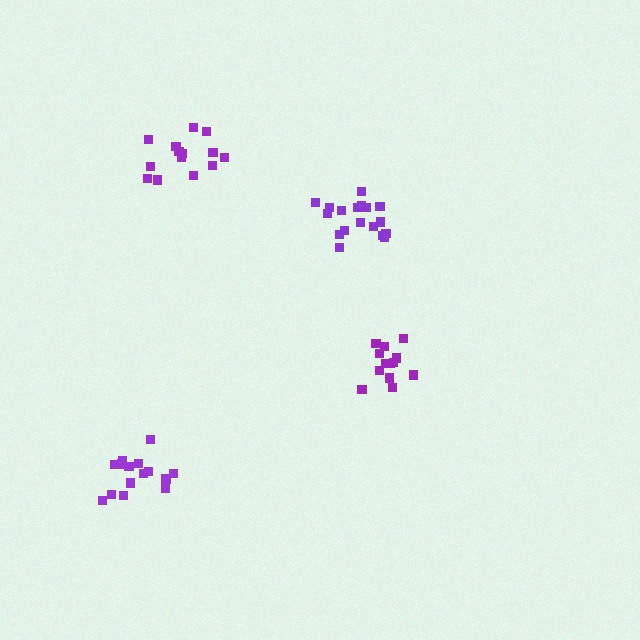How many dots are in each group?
Group 1: 15 dots, Group 2: 18 dots, Group 3: 13 dots, Group 4: 16 dots (62 total).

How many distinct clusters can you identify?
There are 4 distinct clusters.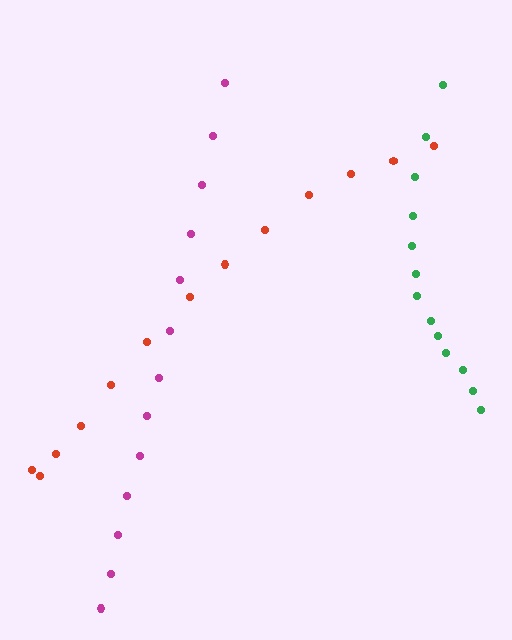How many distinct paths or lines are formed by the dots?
There are 3 distinct paths.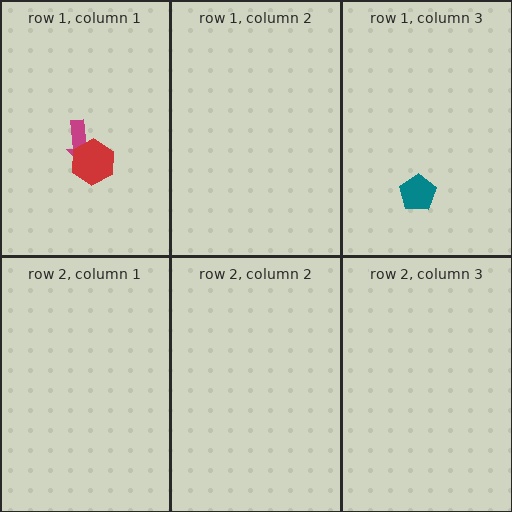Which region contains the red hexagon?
The row 1, column 1 region.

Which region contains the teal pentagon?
The row 1, column 3 region.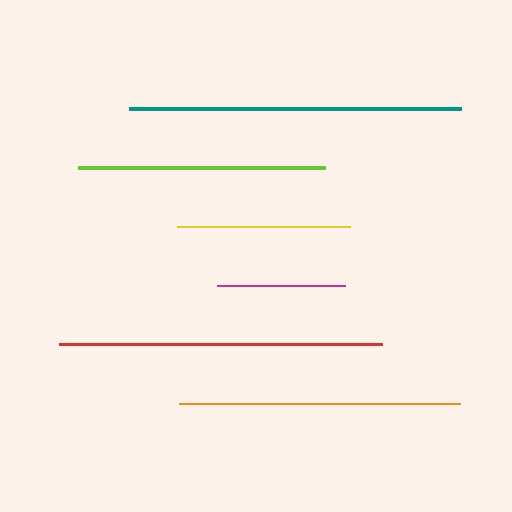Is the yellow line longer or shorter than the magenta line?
The yellow line is longer than the magenta line.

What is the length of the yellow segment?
The yellow segment is approximately 173 pixels long.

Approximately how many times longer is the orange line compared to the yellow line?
The orange line is approximately 1.6 times the length of the yellow line.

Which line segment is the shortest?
The magenta line is the shortest at approximately 128 pixels.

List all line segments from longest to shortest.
From longest to shortest: teal, red, orange, lime, yellow, magenta.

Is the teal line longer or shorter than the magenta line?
The teal line is longer than the magenta line.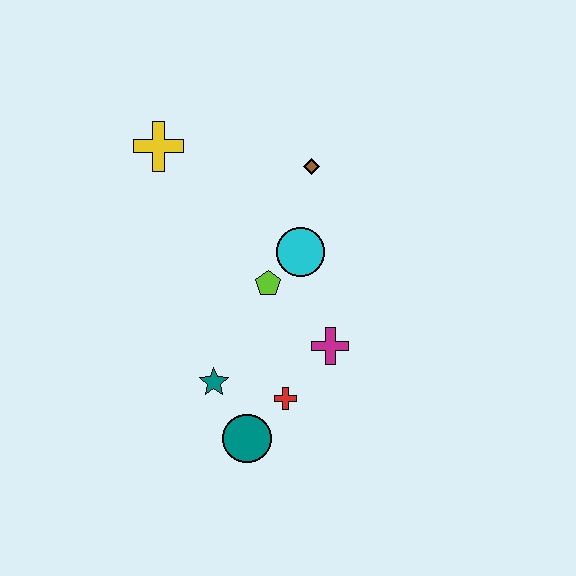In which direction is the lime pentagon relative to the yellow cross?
The lime pentagon is below the yellow cross.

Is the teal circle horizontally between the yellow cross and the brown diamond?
Yes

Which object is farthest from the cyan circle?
The teal circle is farthest from the cyan circle.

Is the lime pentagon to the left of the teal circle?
No